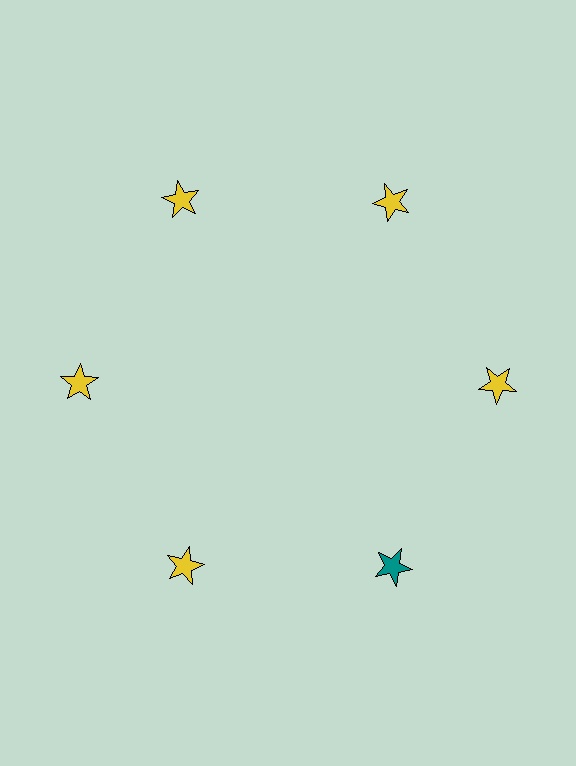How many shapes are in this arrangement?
There are 6 shapes arranged in a ring pattern.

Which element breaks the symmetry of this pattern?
The teal star at roughly the 5 o'clock position breaks the symmetry. All other shapes are yellow stars.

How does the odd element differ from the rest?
It has a different color: teal instead of yellow.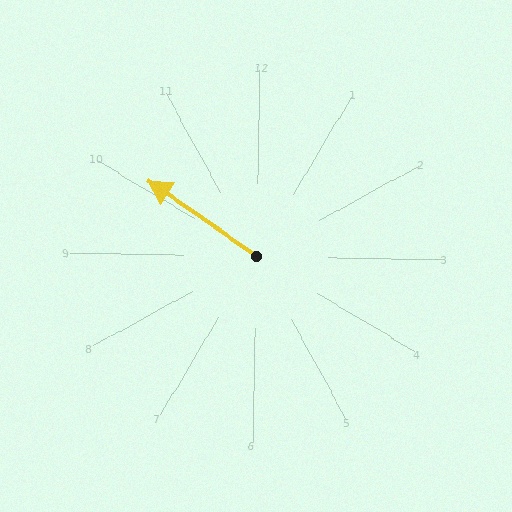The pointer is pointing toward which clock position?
Roughly 10 o'clock.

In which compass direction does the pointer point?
Northwest.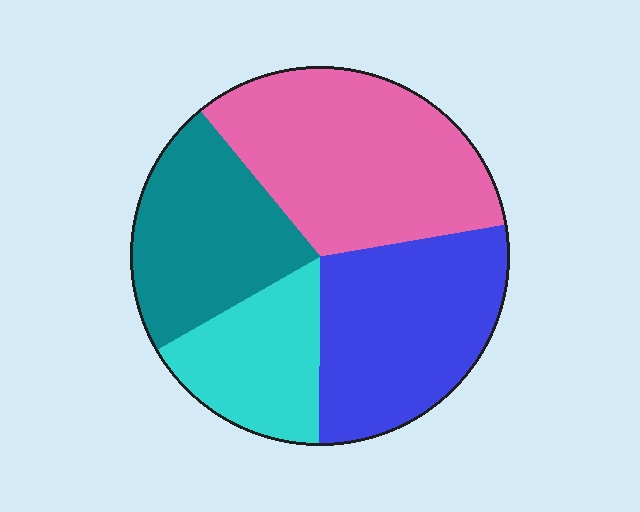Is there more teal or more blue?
Blue.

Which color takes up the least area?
Cyan, at roughly 15%.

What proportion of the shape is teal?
Teal takes up about one fifth (1/5) of the shape.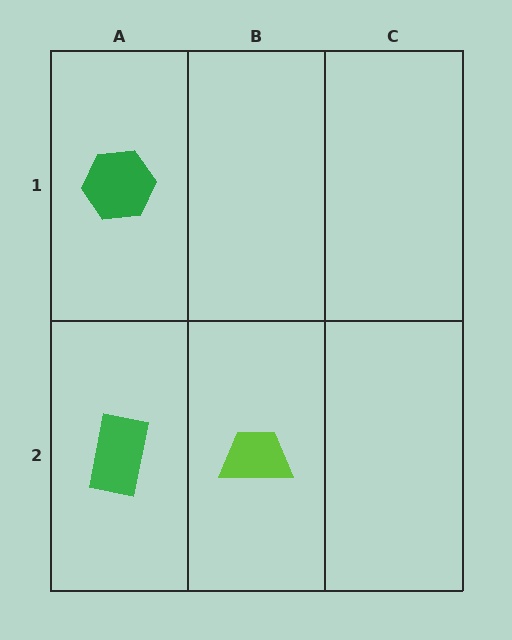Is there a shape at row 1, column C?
No, that cell is empty.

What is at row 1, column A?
A green hexagon.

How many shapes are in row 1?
1 shape.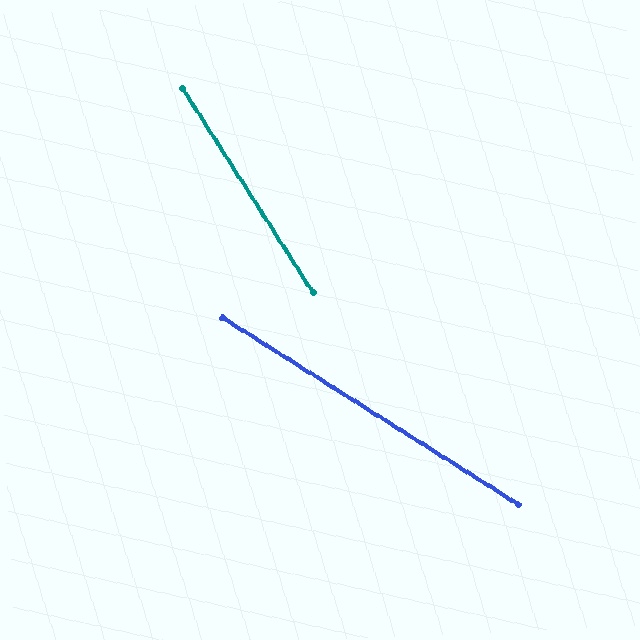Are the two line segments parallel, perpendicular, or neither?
Neither parallel nor perpendicular — they differ by about 25°.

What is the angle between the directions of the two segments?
Approximately 25 degrees.